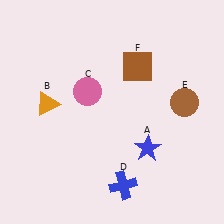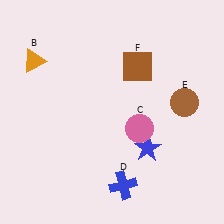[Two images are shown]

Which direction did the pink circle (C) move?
The pink circle (C) moved right.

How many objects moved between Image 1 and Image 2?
2 objects moved between the two images.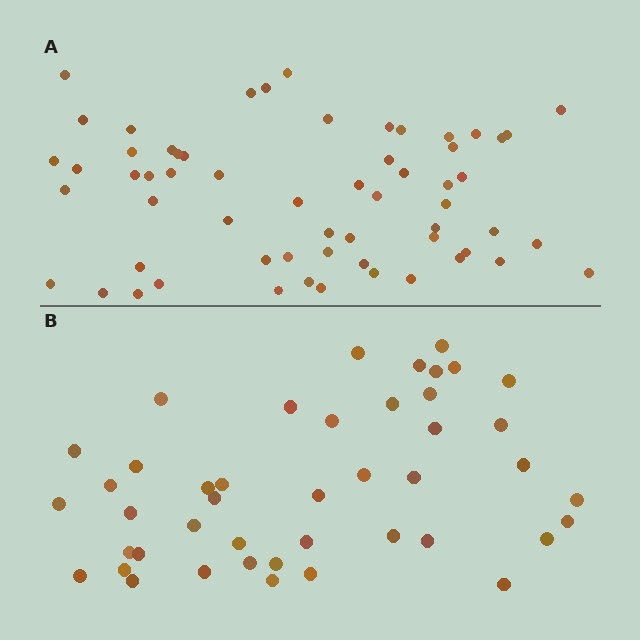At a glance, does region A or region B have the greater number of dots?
Region A (the top region) has more dots.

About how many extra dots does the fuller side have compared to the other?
Region A has approximately 15 more dots than region B.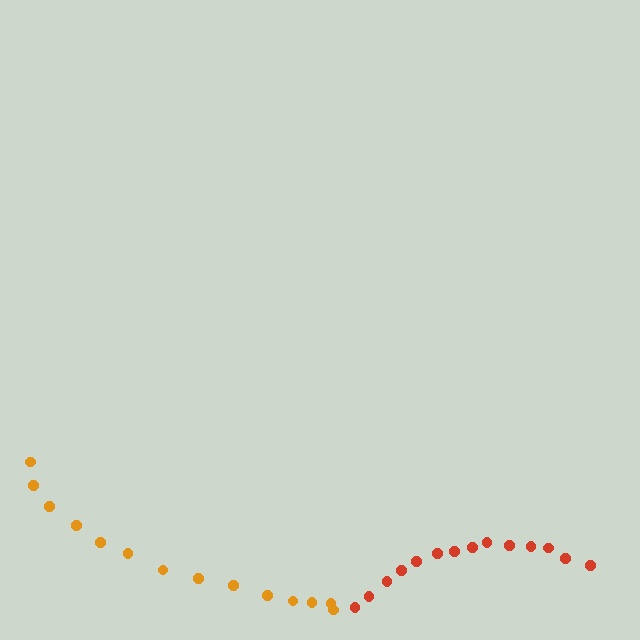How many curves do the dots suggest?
There are 2 distinct paths.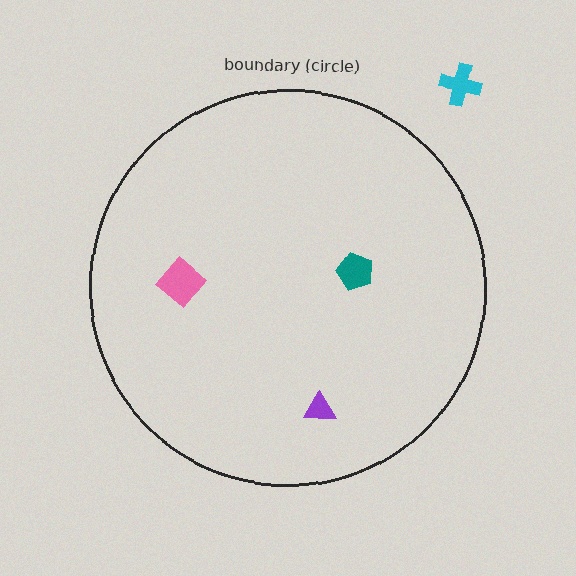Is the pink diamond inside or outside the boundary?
Inside.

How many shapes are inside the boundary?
3 inside, 1 outside.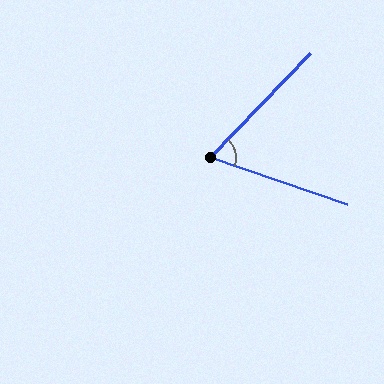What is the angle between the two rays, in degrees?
Approximately 65 degrees.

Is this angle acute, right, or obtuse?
It is acute.